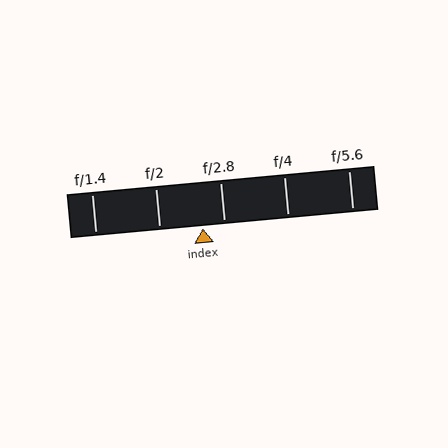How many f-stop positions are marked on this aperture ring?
There are 5 f-stop positions marked.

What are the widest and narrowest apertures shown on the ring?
The widest aperture shown is f/1.4 and the narrowest is f/5.6.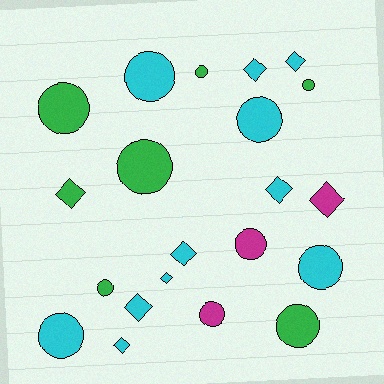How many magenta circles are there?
There are 2 magenta circles.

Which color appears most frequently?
Cyan, with 11 objects.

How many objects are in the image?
There are 21 objects.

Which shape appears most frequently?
Circle, with 12 objects.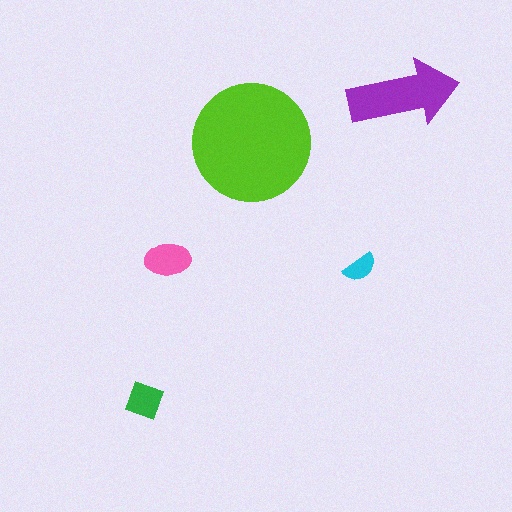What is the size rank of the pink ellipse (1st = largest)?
3rd.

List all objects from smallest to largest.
The cyan semicircle, the green square, the pink ellipse, the purple arrow, the lime circle.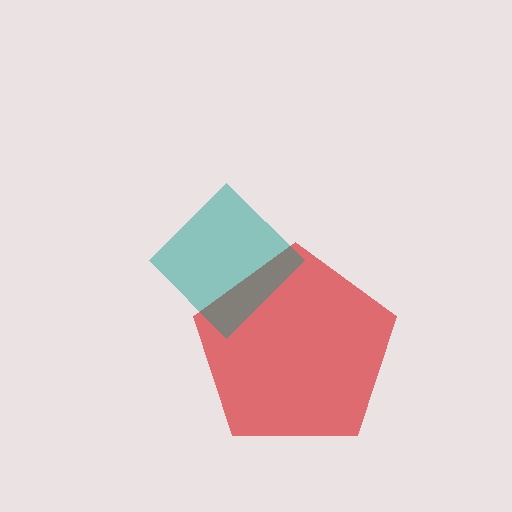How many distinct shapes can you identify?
There are 2 distinct shapes: a red pentagon, a teal diamond.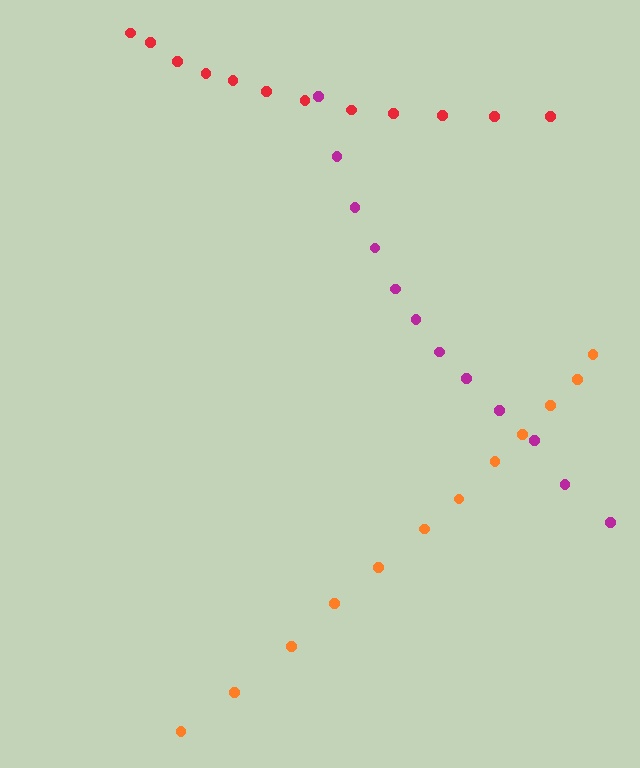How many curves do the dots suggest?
There are 3 distinct paths.